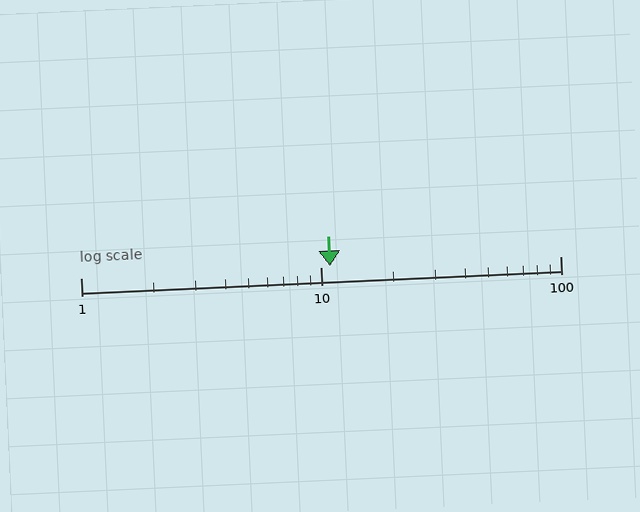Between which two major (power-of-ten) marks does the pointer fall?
The pointer is between 10 and 100.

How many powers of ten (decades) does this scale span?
The scale spans 2 decades, from 1 to 100.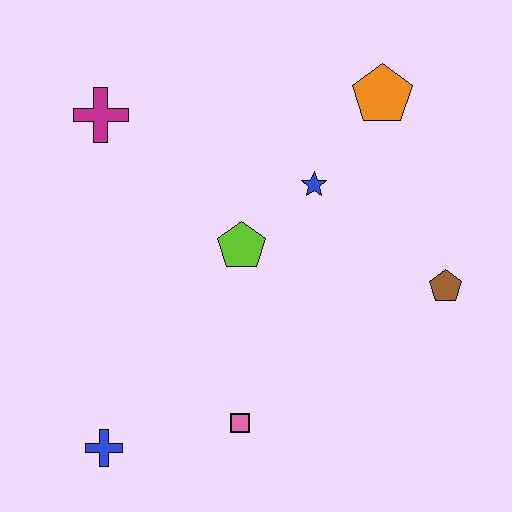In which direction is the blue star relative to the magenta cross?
The blue star is to the right of the magenta cross.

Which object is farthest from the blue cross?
The orange pentagon is farthest from the blue cross.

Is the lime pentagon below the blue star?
Yes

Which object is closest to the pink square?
The blue cross is closest to the pink square.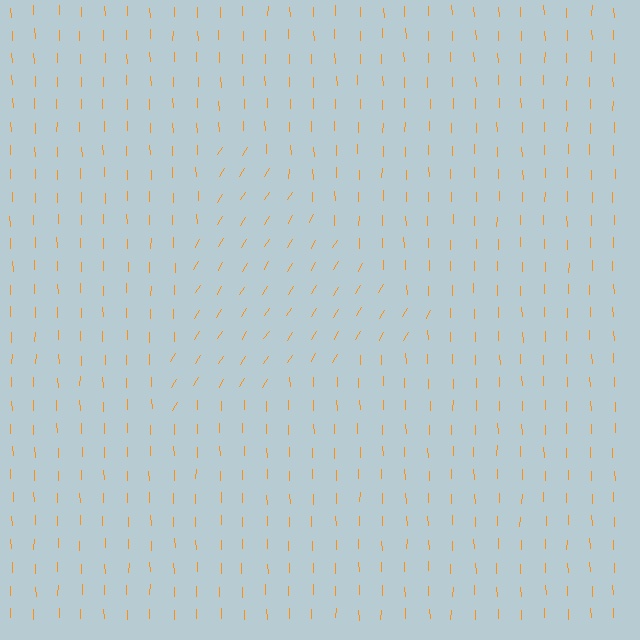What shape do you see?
I see a triangle.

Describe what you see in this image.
The image is filled with small orange line segments. A triangle region in the image has lines oriented differently from the surrounding lines, creating a visible texture boundary.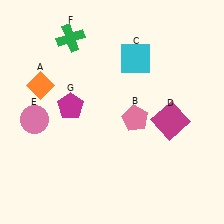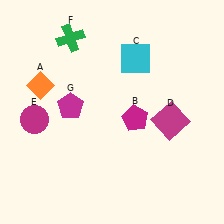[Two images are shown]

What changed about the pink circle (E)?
In Image 1, E is pink. In Image 2, it changed to magenta.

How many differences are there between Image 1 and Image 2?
There are 2 differences between the two images.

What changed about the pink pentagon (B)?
In Image 1, B is pink. In Image 2, it changed to magenta.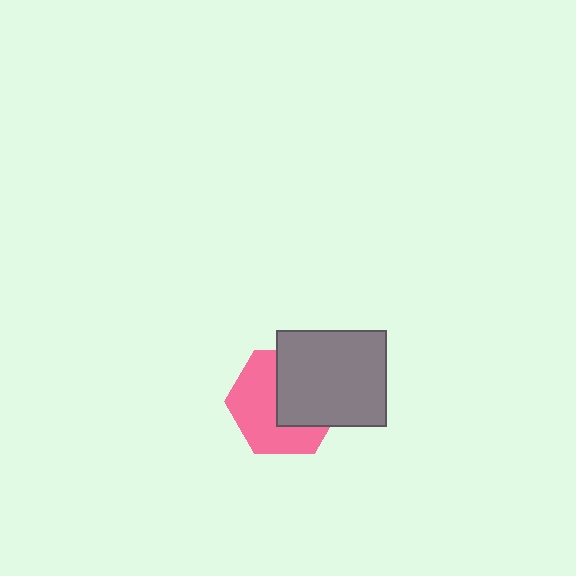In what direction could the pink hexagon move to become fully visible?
The pink hexagon could move toward the lower-left. That would shift it out from behind the gray rectangle entirely.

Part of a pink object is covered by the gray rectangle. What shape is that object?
It is a hexagon.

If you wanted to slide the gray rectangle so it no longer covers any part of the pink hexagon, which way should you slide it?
Slide it toward the upper-right — that is the most direct way to separate the two shapes.